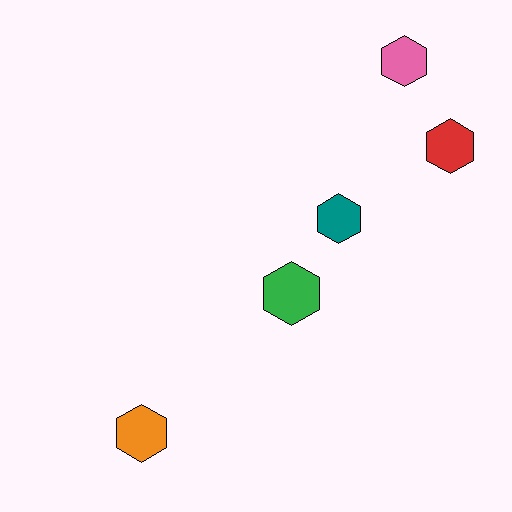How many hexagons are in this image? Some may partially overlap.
There are 5 hexagons.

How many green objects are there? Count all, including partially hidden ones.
There is 1 green object.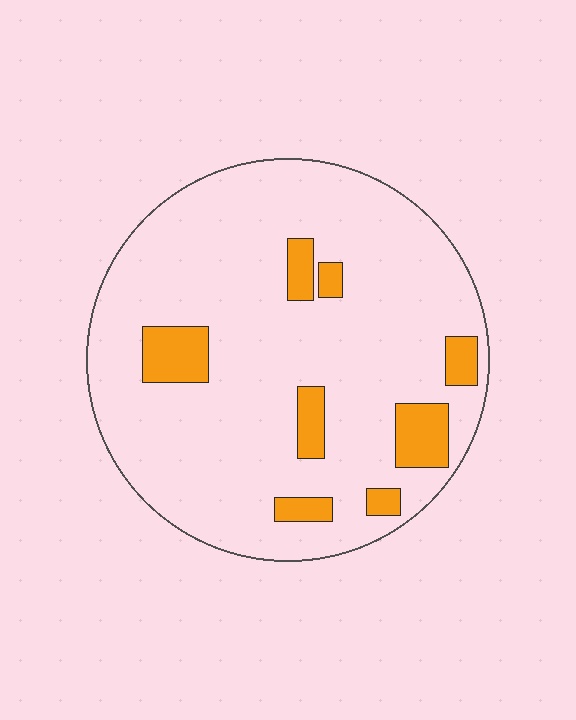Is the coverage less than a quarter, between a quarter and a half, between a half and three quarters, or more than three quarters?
Less than a quarter.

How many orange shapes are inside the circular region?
8.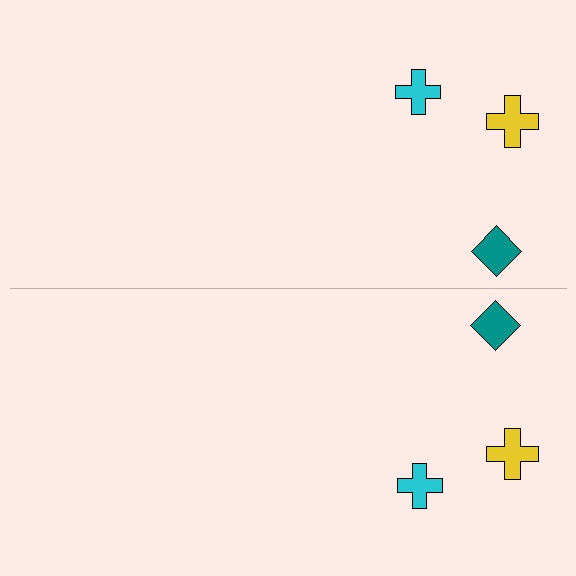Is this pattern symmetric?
Yes, this pattern has bilateral (reflection) symmetry.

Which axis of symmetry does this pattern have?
The pattern has a horizontal axis of symmetry running through the center of the image.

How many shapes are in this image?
There are 6 shapes in this image.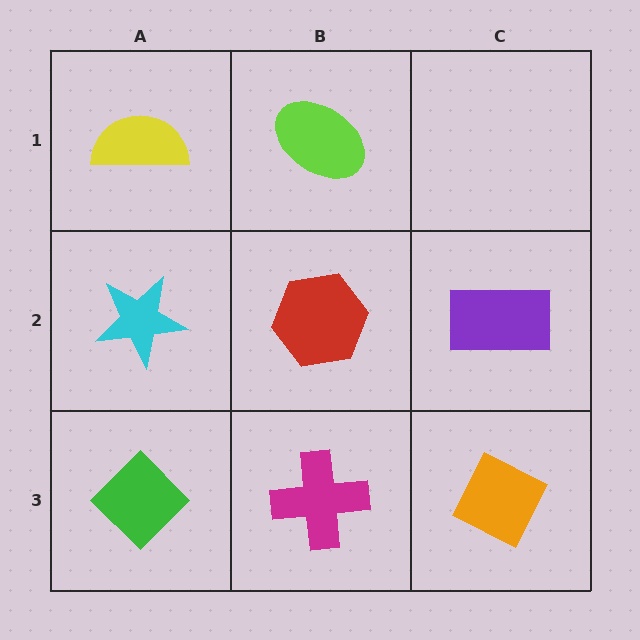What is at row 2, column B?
A red hexagon.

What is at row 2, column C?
A purple rectangle.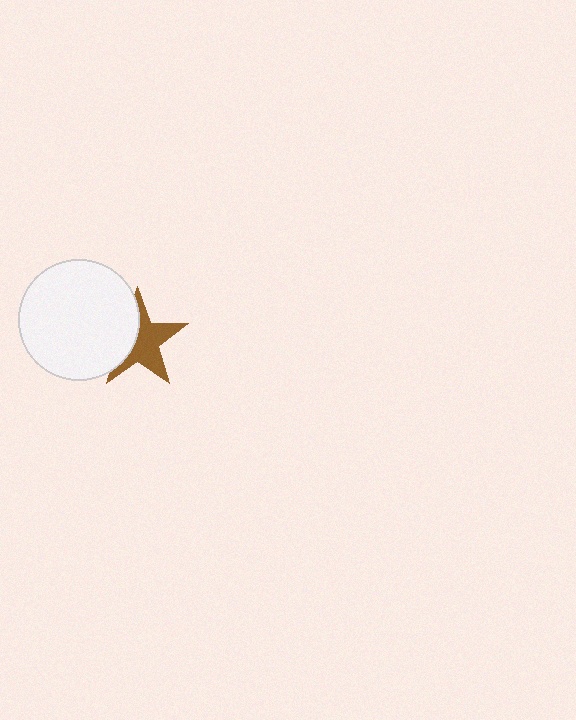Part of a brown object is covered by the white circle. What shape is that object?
It is a star.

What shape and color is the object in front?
The object in front is a white circle.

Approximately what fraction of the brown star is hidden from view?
Roughly 40% of the brown star is hidden behind the white circle.